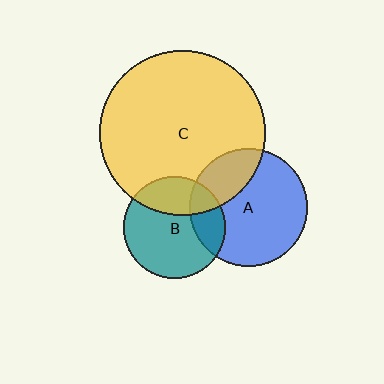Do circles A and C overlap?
Yes.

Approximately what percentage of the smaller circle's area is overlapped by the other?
Approximately 25%.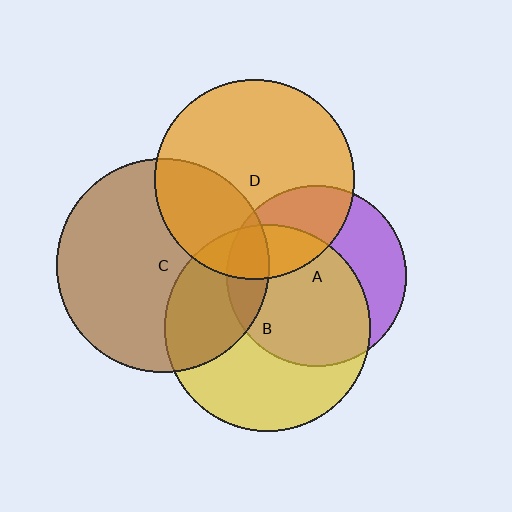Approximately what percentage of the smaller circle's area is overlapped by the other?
Approximately 15%.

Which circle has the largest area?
Circle C (brown).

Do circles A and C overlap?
Yes.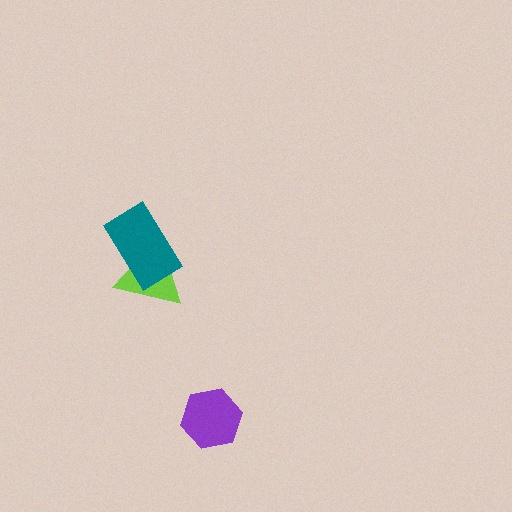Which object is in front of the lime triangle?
The teal rectangle is in front of the lime triangle.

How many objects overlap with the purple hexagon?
0 objects overlap with the purple hexagon.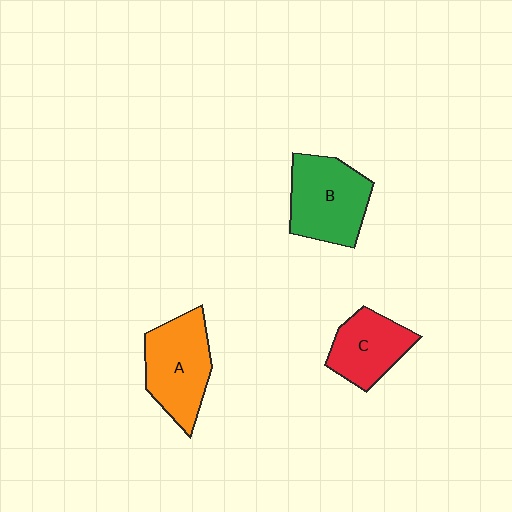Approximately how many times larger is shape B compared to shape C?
Approximately 1.3 times.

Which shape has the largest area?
Shape B (green).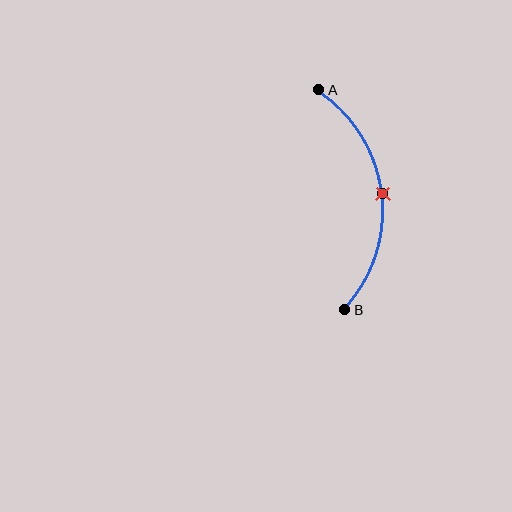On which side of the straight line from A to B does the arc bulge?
The arc bulges to the right of the straight line connecting A and B.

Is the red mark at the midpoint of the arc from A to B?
Yes. The red mark lies on the arc at equal arc-length from both A and B — it is the arc midpoint.